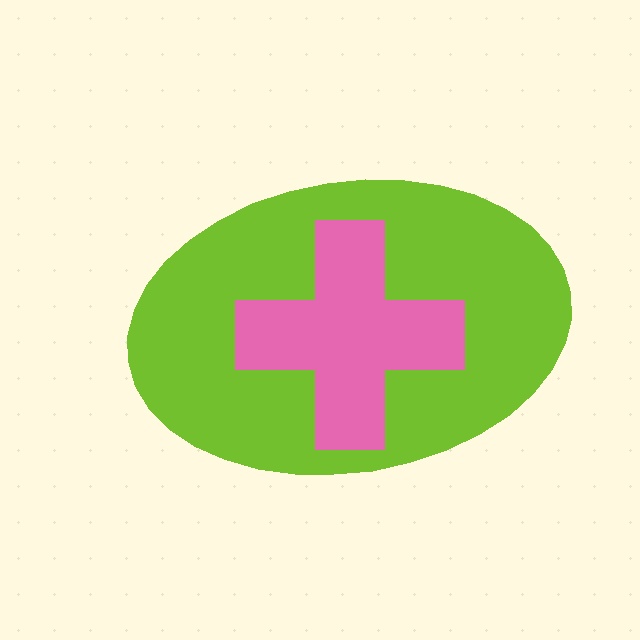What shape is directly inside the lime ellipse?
The pink cross.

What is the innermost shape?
The pink cross.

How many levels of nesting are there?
2.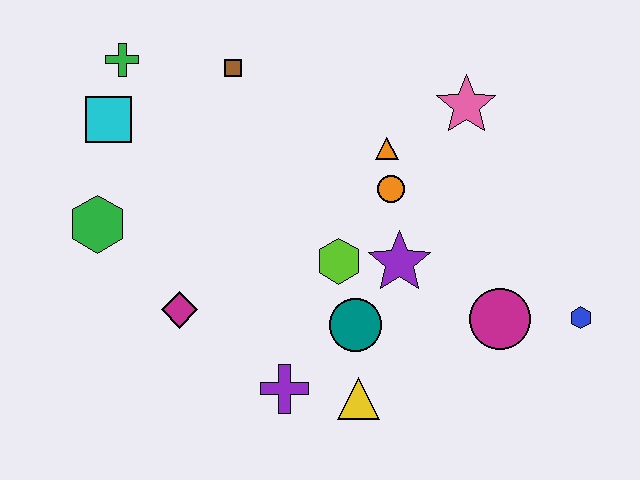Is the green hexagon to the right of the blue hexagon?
No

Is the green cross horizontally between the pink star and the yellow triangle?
No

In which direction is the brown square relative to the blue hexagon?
The brown square is to the left of the blue hexagon.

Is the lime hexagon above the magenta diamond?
Yes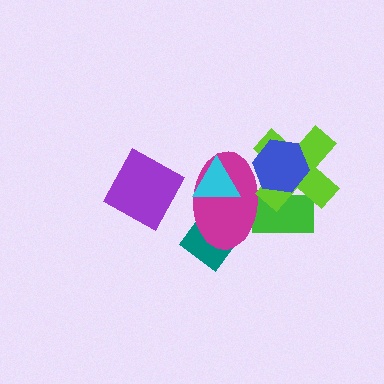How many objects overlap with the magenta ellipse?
5 objects overlap with the magenta ellipse.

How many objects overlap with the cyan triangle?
1 object overlaps with the cyan triangle.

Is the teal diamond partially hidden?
Yes, it is partially covered by another shape.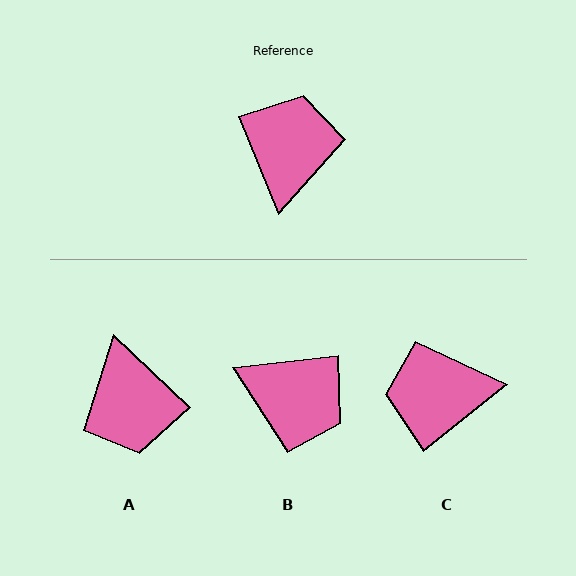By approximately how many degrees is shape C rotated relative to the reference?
Approximately 106 degrees counter-clockwise.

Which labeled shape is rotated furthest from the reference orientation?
A, about 156 degrees away.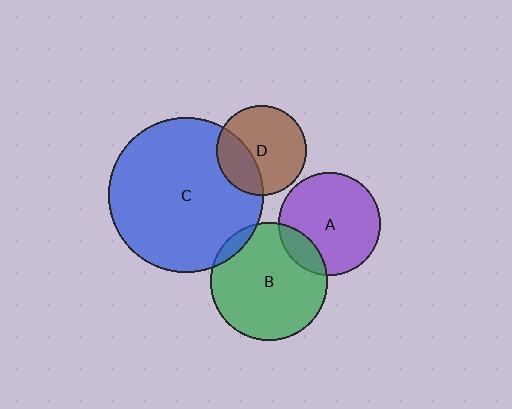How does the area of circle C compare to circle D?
Approximately 3.0 times.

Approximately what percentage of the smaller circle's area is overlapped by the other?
Approximately 5%.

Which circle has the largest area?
Circle C (blue).